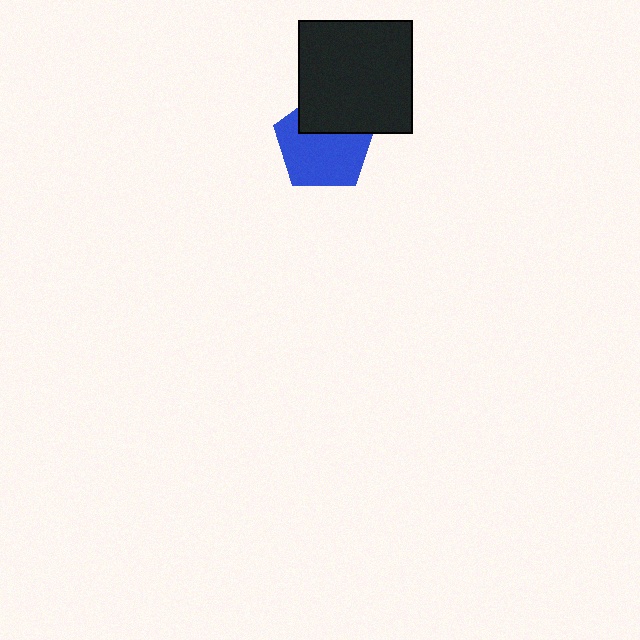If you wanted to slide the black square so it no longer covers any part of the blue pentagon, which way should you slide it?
Slide it up — that is the most direct way to separate the two shapes.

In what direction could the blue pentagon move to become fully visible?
The blue pentagon could move down. That would shift it out from behind the black square entirely.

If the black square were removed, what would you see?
You would see the complete blue pentagon.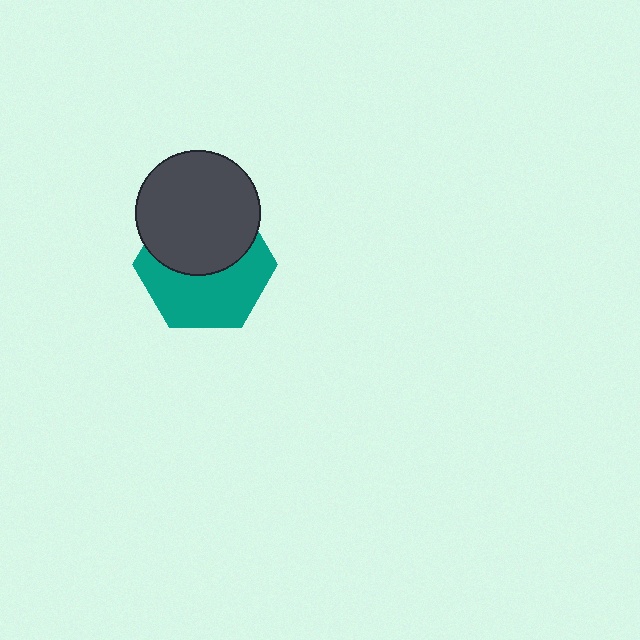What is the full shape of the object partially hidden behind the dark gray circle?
The partially hidden object is a teal hexagon.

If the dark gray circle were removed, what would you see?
You would see the complete teal hexagon.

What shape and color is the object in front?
The object in front is a dark gray circle.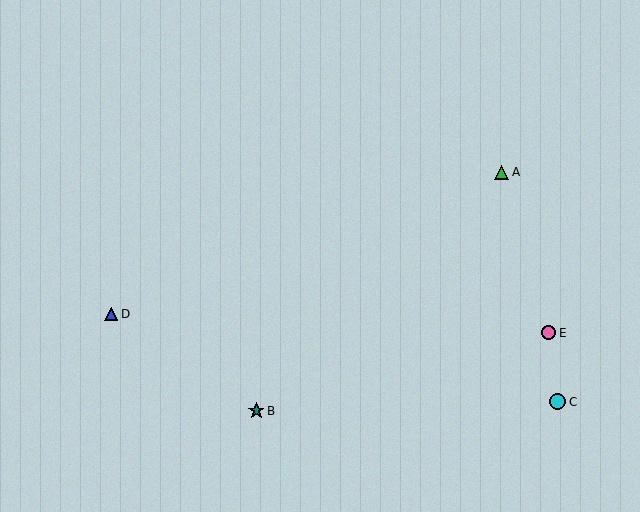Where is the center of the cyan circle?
The center of the cyan circle is at (558, 402).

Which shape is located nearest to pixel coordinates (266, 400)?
The teal star (labeled B) at (256, 411) is nearest to that location.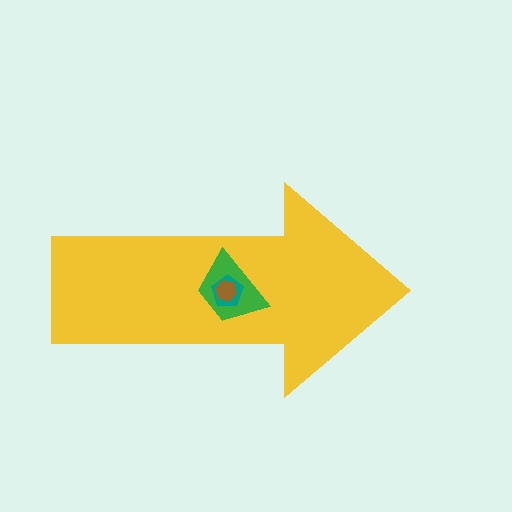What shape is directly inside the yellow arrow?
The green trapezoid.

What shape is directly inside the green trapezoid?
The teal pentagon.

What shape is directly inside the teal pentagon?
The brown hexagon.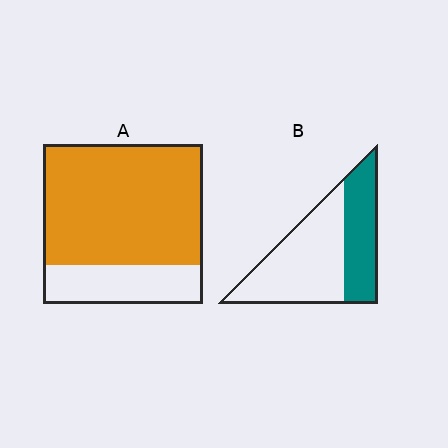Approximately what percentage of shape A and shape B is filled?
A is approximately 75% and B is approximately 40%.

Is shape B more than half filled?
No.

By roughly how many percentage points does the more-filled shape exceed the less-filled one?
By roughly 40 percentage points (A over B).